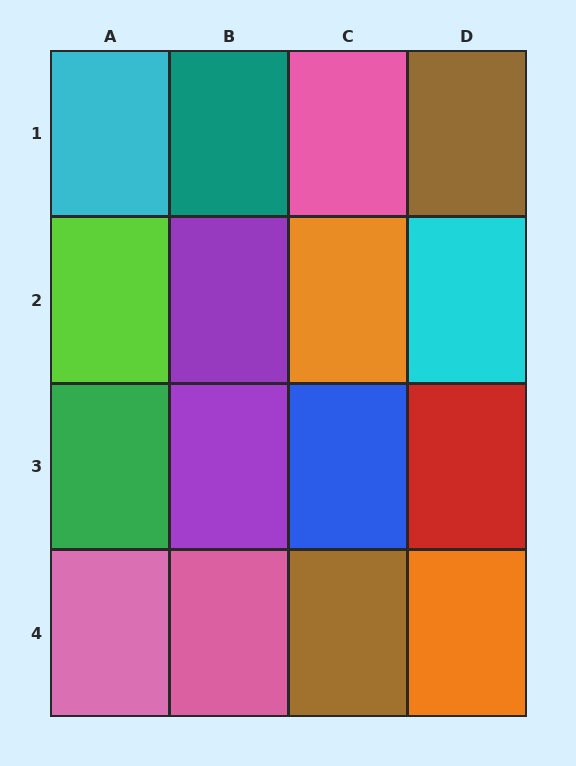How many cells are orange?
2 cells are orange.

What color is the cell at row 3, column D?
Red.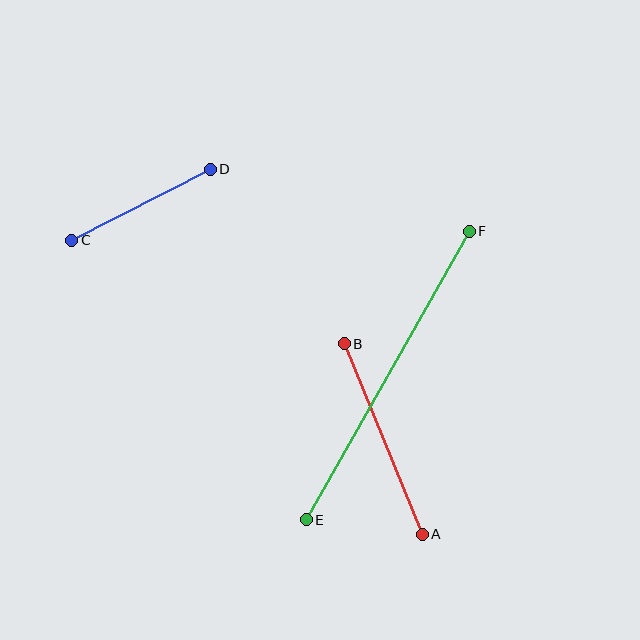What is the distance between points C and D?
The distance is approximately 155 pixels.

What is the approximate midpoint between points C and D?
The midpoint is at approximately (141, 205) pixels.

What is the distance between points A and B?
The distance is approximately 206 pixels.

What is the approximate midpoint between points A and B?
The midpoint is at approximately (383, 439) pixels.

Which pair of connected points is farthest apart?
Points E and F are farthest apart.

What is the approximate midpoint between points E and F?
The midpoint is at approximately (388, 375) pixels.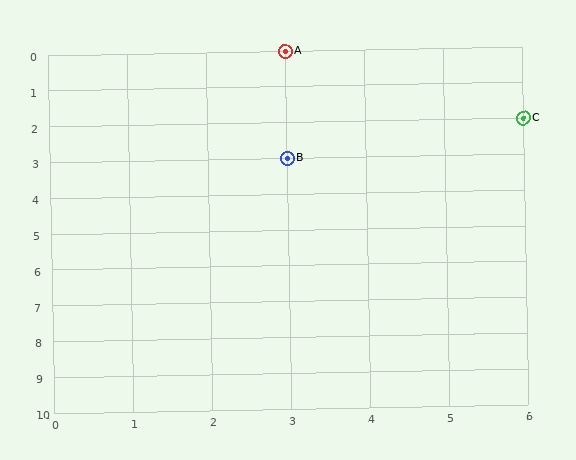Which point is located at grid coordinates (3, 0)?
Point A is at (3, 0).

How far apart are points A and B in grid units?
Points A and B are 3 rows apart.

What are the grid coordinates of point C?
Point C is at grid coordinates (6, 2).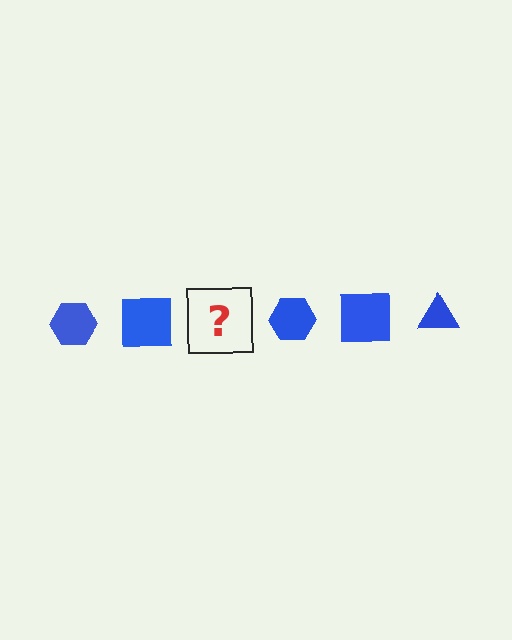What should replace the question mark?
The question mark should be replaced with a blue triangle.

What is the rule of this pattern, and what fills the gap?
The rule is that the pattern cycles through hexagon, square, triangle shapes in blue. The gap should be filled with a blue triangle.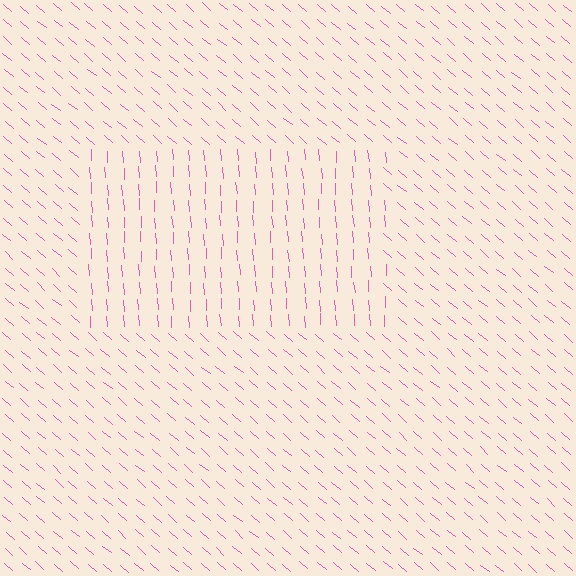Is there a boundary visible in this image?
Yes, there is a texture boundary formed by a change in line orientation.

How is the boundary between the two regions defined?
The boundary is defined purely by a change in line orientation (approximately 45 degrees difference). All lines are the same color and thickness.